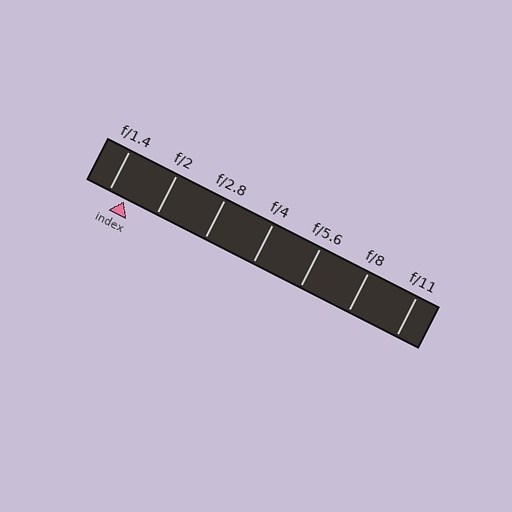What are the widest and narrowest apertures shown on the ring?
The widest aperture shown is f/1.4 and the narrowest is f/11.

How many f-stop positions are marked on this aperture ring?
There are 7 f-stop positions marked.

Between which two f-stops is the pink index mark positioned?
The index mark is between f/1.4 and f/2.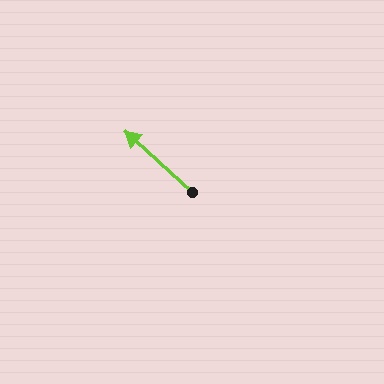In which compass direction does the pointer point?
Northwest.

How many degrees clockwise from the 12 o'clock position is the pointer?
Approximately 312 degrees.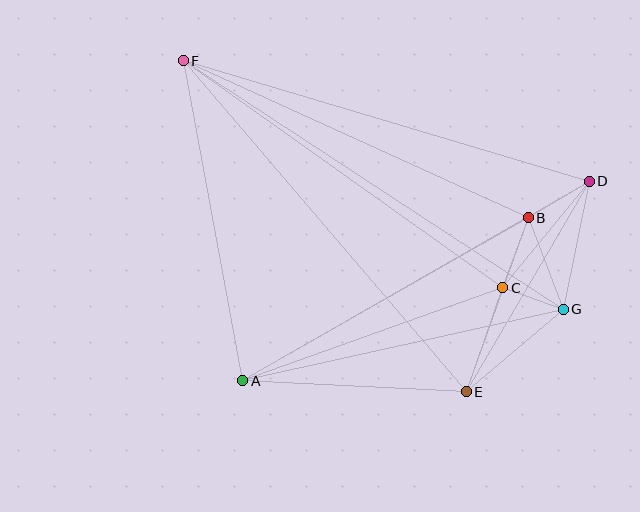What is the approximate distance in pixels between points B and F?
The distance between B and F is approximately 379 pixels.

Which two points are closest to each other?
Points C and G are closest to each other.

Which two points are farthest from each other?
Points F and G are farthest from each other.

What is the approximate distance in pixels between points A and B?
The distance between A and B is approximately 328 pixels.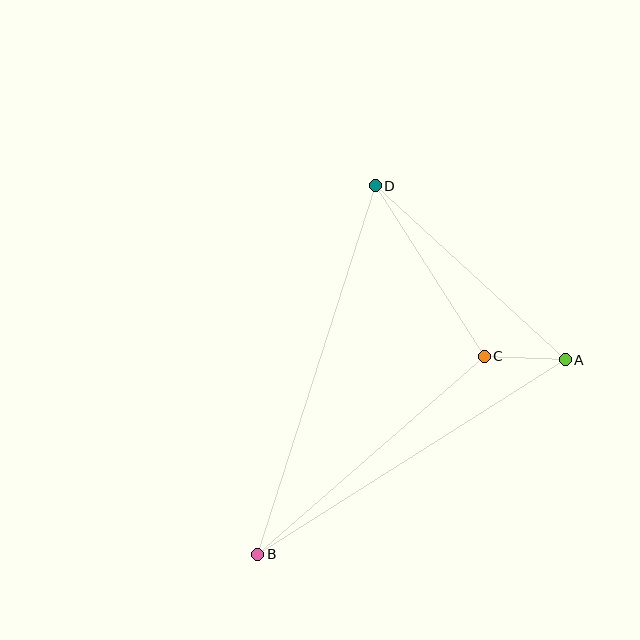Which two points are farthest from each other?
Points B and D are farthest from each other.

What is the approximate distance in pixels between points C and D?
The distance between C and D is approximately 202 pixels.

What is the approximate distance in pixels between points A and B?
The distance between A and B is approximately 364 pixels.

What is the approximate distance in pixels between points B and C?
The distance between B and C is approximately 301 pixels.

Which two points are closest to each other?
Points A and C are closest to each other.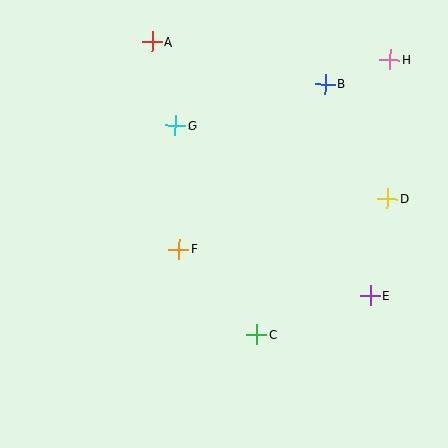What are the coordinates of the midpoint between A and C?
The midpoint between A and C is at (204, 188).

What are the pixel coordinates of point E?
Point E is at (370, 296).